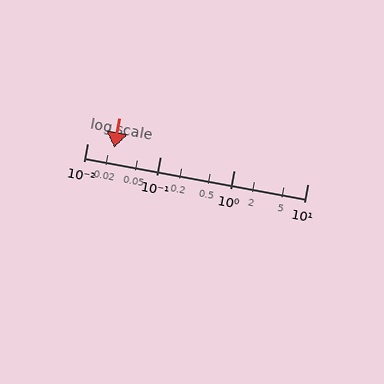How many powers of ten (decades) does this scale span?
The scale spans 3 decades, from 0.01 to 10.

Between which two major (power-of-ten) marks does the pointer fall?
The pointer is between 0.01 and 0.1.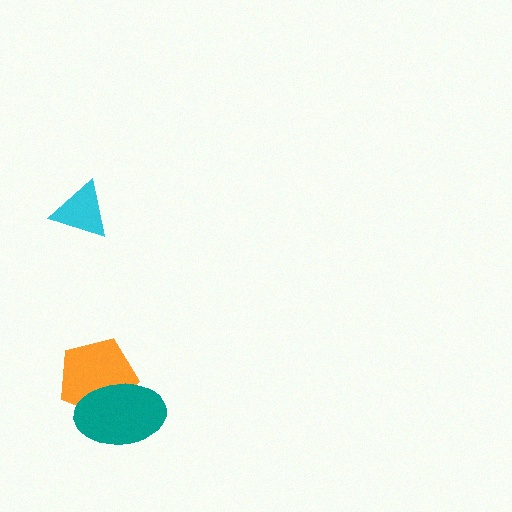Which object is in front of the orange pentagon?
The teal ellipse is in front of the orange pentagon.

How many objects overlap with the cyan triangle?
0 objects overlap with the cyan triangle.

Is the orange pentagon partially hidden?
Yes, it is partially covered by another shape.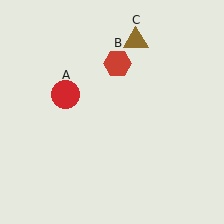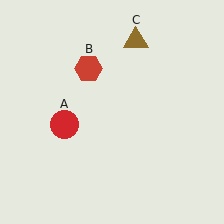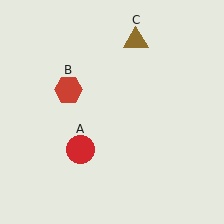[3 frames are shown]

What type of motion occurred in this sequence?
The red circle (object A), red hexagon (object B) rotated counterclockwise around the center of the scene.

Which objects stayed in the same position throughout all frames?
Brown triangle (object C) remained stationary.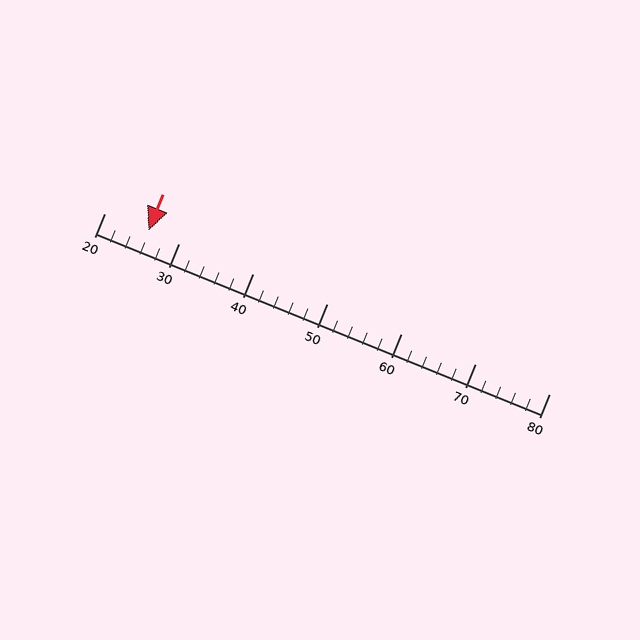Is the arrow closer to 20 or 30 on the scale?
The arrow is closer to 30.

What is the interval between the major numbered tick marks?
The major tick marks are spaced 10 units apart.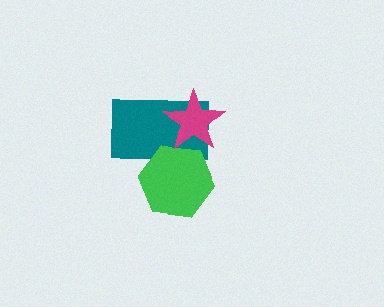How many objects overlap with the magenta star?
2 objects overlap with the magenta star.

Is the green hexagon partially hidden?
Yes, it is partially covered by another shape.